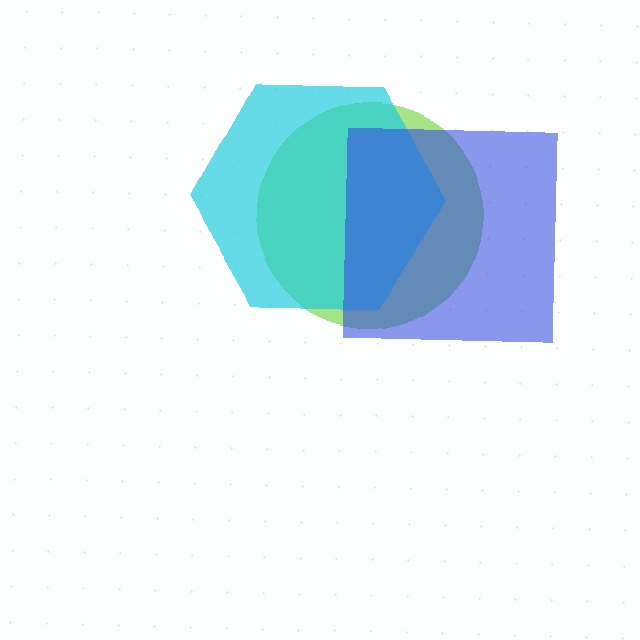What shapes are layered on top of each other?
The layered shapes are: a lime circle, a cyan hexagon, a blue square.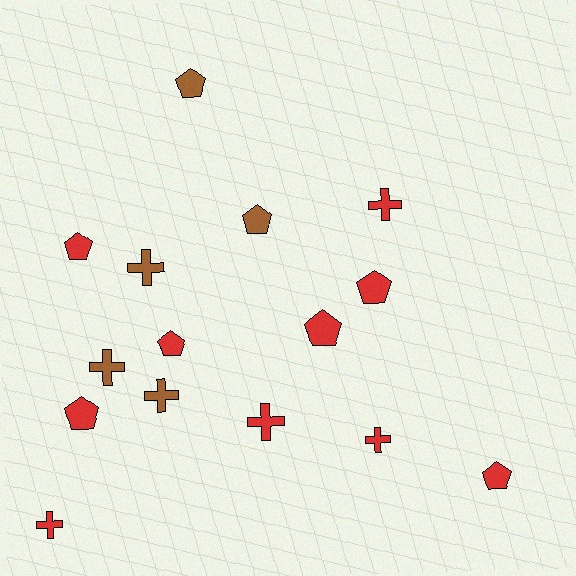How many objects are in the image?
There are 15 objects.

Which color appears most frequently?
Red, with 10 objects.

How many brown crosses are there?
There are 3 brown crosses.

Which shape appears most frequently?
Pentagon, with 8 objects.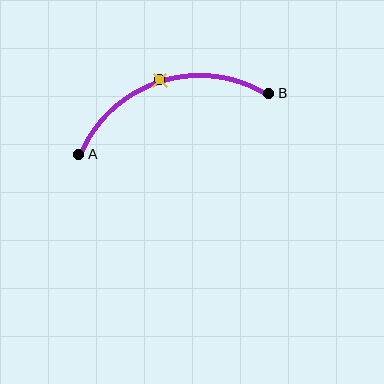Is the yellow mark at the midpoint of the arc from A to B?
Yes. The yellow mark lies on the arc at equal arc-length from both A and B — it is the arc midpoint.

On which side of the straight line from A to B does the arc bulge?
The arc bulges above the straight line connecting A and B.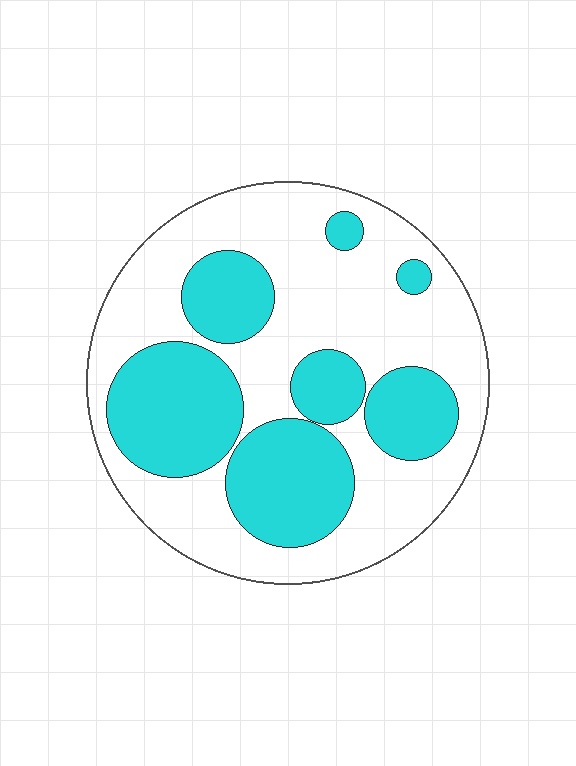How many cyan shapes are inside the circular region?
7.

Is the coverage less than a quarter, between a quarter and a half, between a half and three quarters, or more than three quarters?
Between a quarter and a half.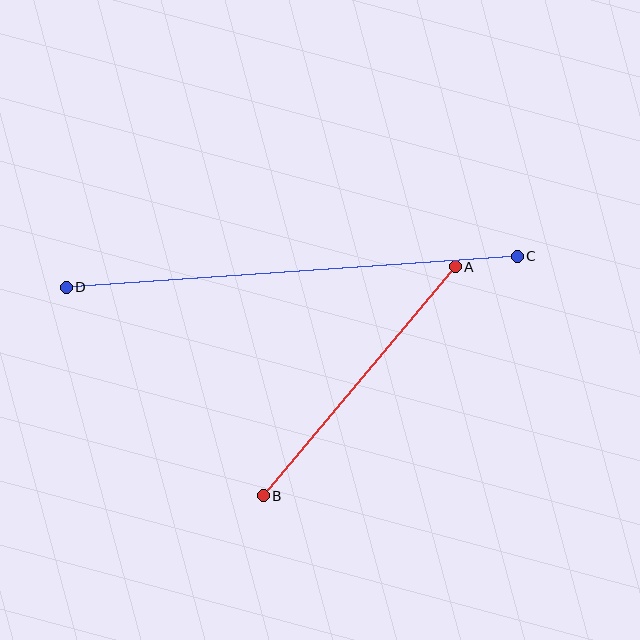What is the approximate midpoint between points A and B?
The midpoint is at approximately (359, 381) pixels.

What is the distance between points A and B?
The distance is approximately 299 pixels.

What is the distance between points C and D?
The distance is approximately 452 pixels.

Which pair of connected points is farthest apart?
Points C and D are farthest apart.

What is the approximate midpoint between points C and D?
The midpoint is at approximately (292, 272) pixels.